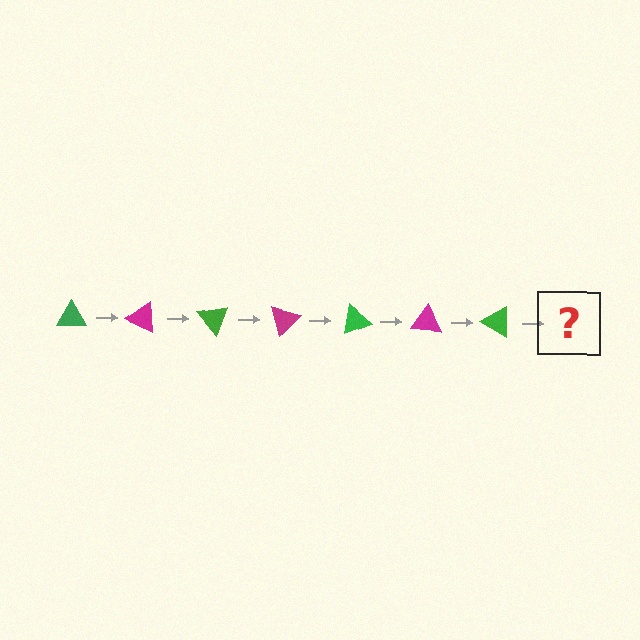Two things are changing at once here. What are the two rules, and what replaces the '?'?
The two rules are that it rotates 25 degrees each step and the color cycles through green and magenta. The '?' should be a magenta triangle, rotated 175 degrees from the start.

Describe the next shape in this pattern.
It should be a magenta triangle, rotated 175 degrees from the start.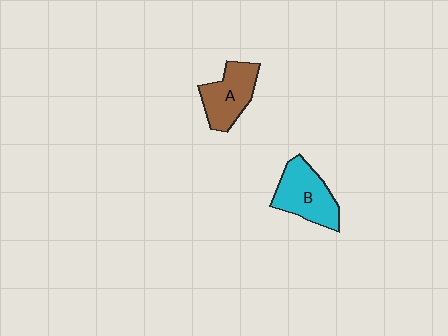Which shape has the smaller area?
Shape A (brown).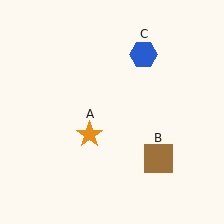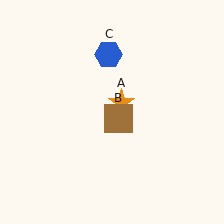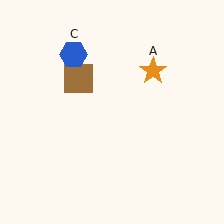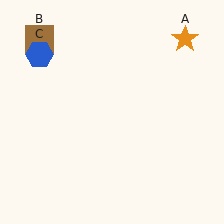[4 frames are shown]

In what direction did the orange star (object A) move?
The orange star (object A) moved up and to the right.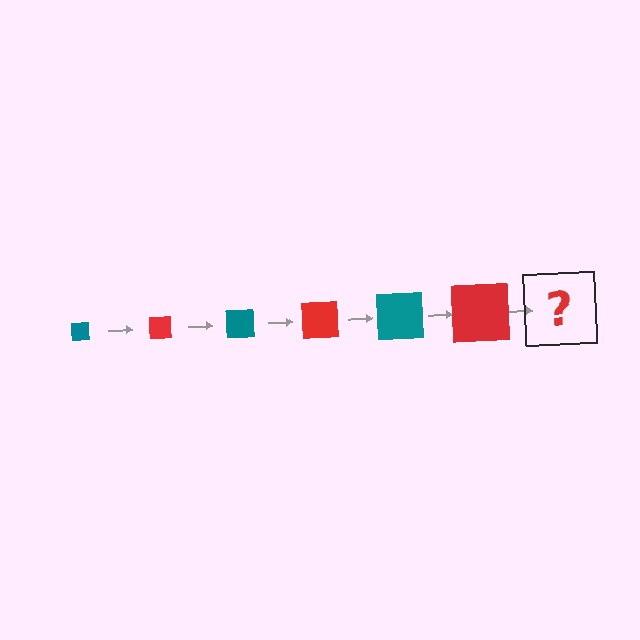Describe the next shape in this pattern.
It should be a teal square, larger than the previous one.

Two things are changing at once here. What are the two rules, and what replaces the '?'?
The two rules are that the square grows larger each step and the color cycles through teal and red. The '?' should be a teal square, larger than the previous one.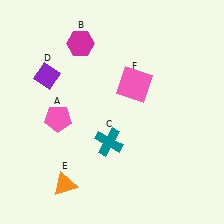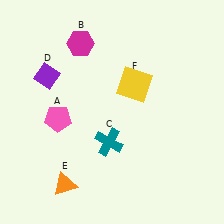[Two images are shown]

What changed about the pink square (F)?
In Image 1, F is pink. In Image 2, it changed to yellow.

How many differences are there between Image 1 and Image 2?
There is 1 difference between the two images.